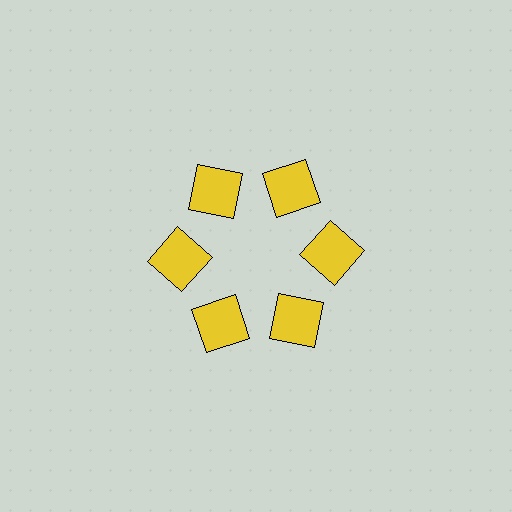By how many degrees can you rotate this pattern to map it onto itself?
The pattern maps onto itself every 60 degrees of rotation.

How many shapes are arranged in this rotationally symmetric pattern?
There are 6 shapes, arranged in 6 groups of 1.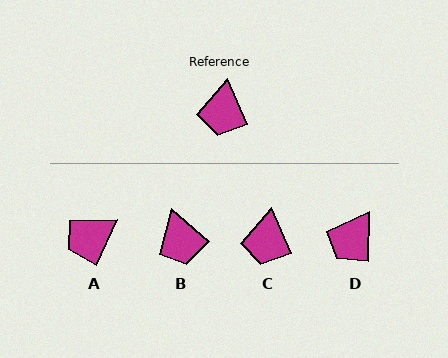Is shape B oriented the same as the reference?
No, it is off by about 25 degrees.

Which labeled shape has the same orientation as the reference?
C.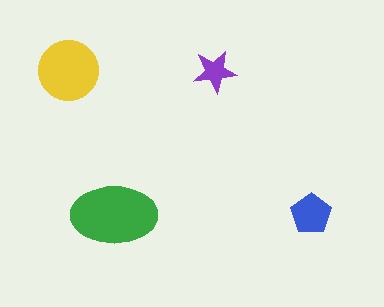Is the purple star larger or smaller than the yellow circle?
Smaller.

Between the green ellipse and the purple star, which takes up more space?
The green ellipse.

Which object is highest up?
The yellow circle is topmost.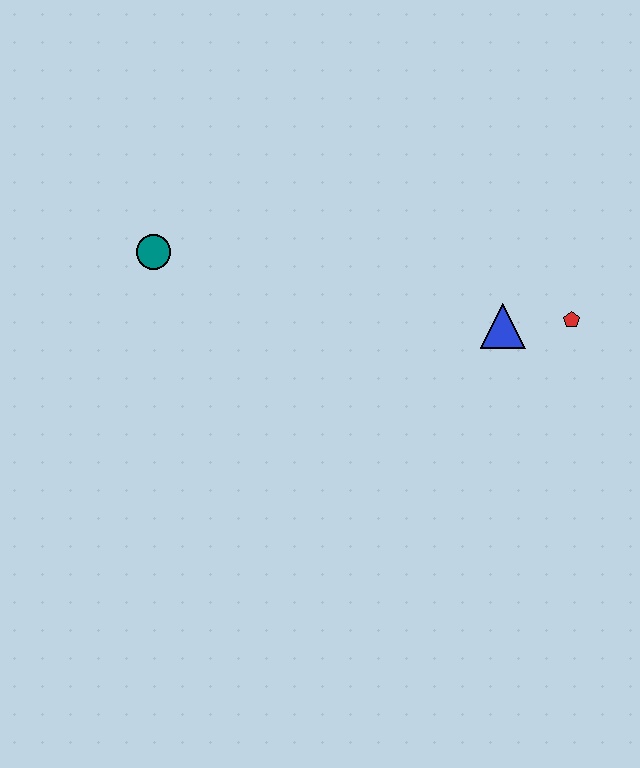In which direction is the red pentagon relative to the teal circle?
The red pentagon is to the right of the teal circle.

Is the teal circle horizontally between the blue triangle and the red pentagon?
No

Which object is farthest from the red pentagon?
The teal circle is farthest from the red pentagon.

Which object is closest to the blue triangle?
The red pentagon is closest to the blue triangle.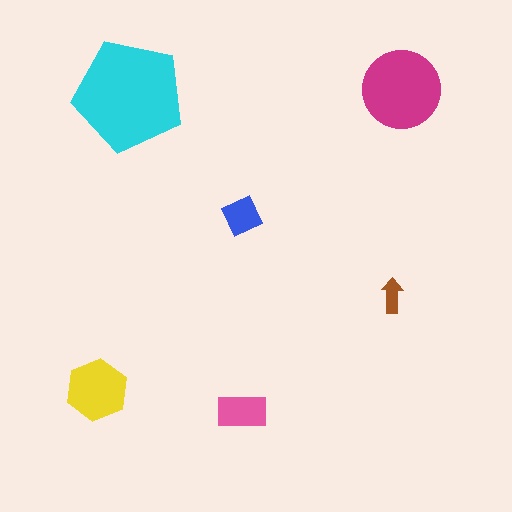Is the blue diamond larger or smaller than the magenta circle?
Smaller.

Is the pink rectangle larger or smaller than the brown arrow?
Larger.